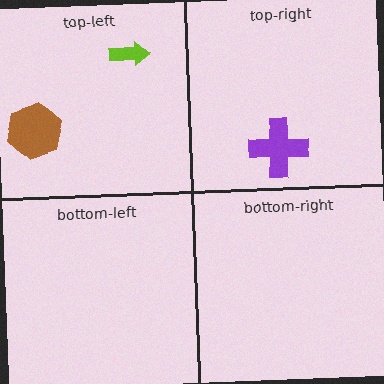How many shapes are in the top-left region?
2.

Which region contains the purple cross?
The top-right region.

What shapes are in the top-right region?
The purple cross.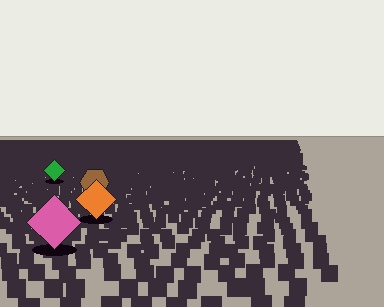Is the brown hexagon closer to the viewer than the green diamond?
Yes. The brown hexagon is closer — you can tell from the texture gradient: the ground texture is coarser near it.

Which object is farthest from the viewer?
The green diamond is farthest from the viewer. It appears smaller and the ground texture around it is denser.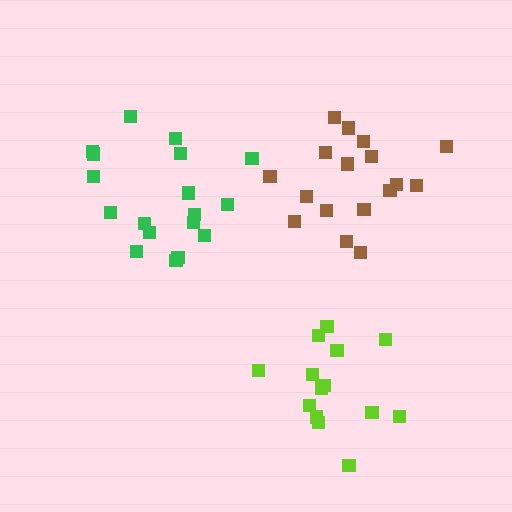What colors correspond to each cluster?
The clusters are colored: lime, green, brown.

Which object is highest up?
The brown cluster is topmost.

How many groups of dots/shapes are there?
There are 3 groups.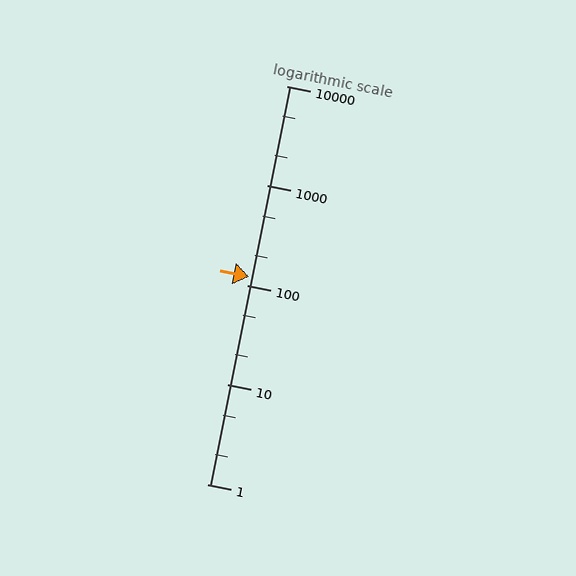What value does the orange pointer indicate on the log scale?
The pointer indicates approximately 120.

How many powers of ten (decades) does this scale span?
The scale spans 4 decades, from 1 to 10000.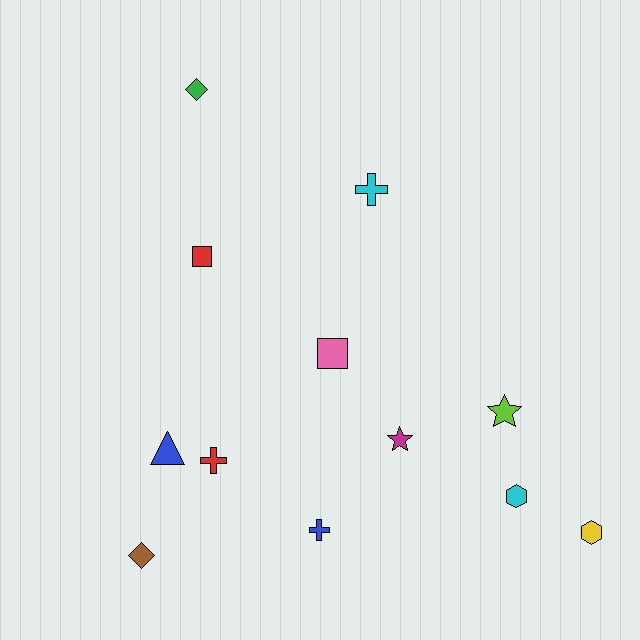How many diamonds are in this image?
There are 2 diamonds.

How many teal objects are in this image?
There are no teal objects.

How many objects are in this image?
There are 12 objects.